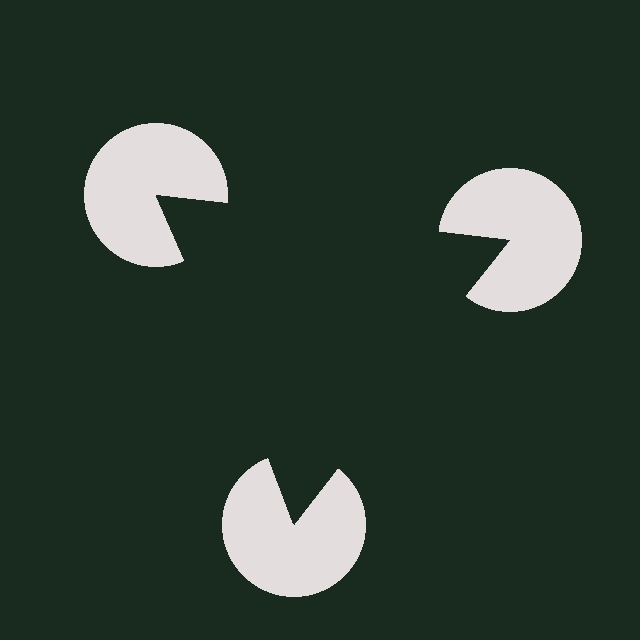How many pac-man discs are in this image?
There are 3 — one at each vertex of the illusory triangle.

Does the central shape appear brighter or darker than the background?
It typically appears slightly darker than the background, even though no actual brightness change is drawn.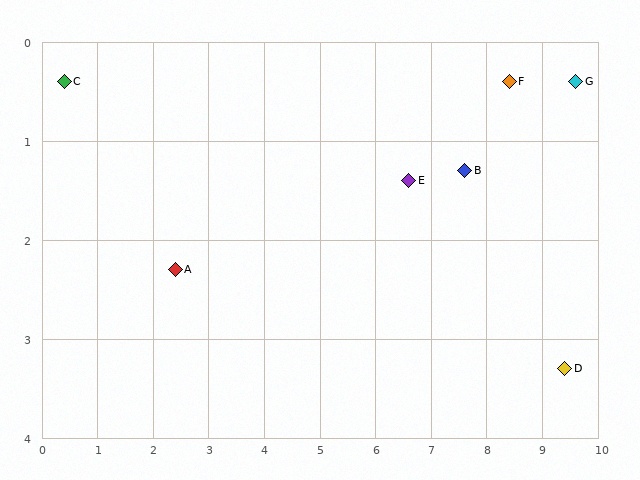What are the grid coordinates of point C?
Point C is at approximately (0.4, 0.4).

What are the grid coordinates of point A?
Point A is at approximately (2.4, 2.3).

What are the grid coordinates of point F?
Point F is at approximately (8.4, 0.4).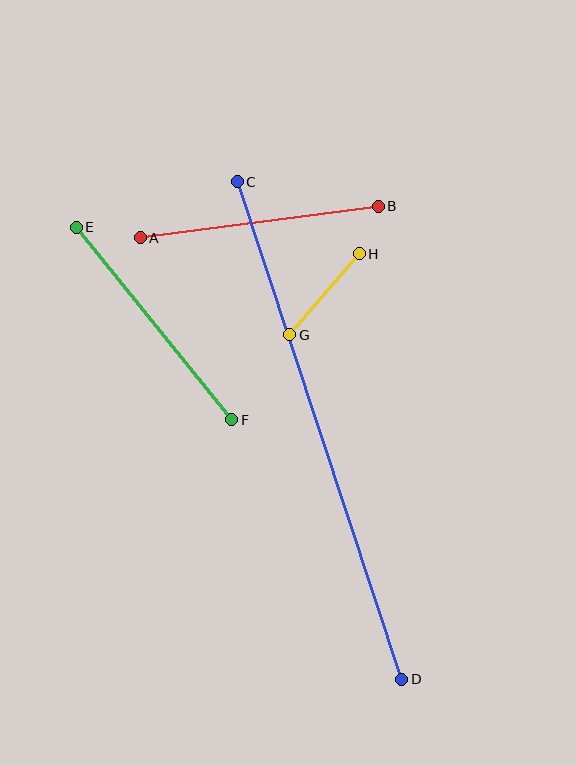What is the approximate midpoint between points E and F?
The midpoint is at approximately (154, 324) pixels.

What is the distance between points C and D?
The distance is approximately 524 pixels.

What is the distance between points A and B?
The distance is approximately 240 pixels.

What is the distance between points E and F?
The distance is approximately 248 pixels.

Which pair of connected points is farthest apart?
Points C and D are farthest apart.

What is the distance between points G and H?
The distance is approximately 107 pixels.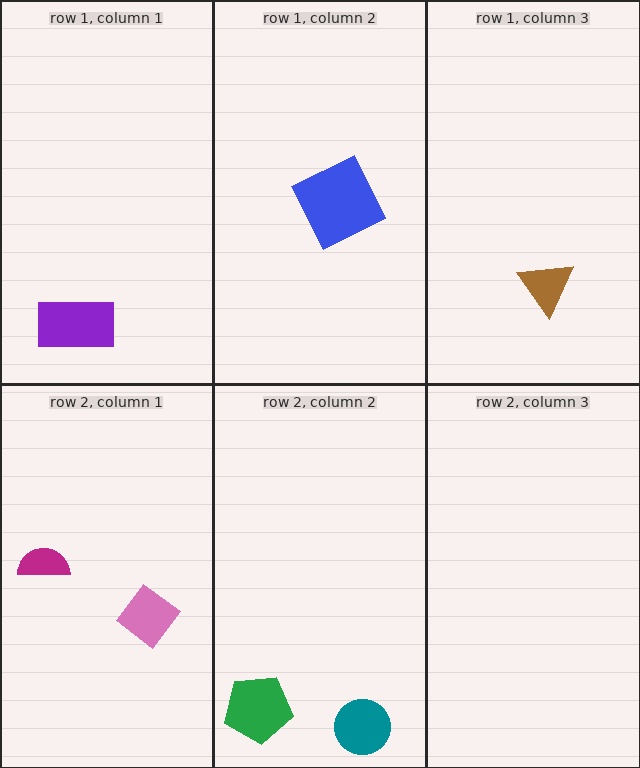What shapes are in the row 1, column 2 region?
The blue square.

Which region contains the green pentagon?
The row 2, column 2 region.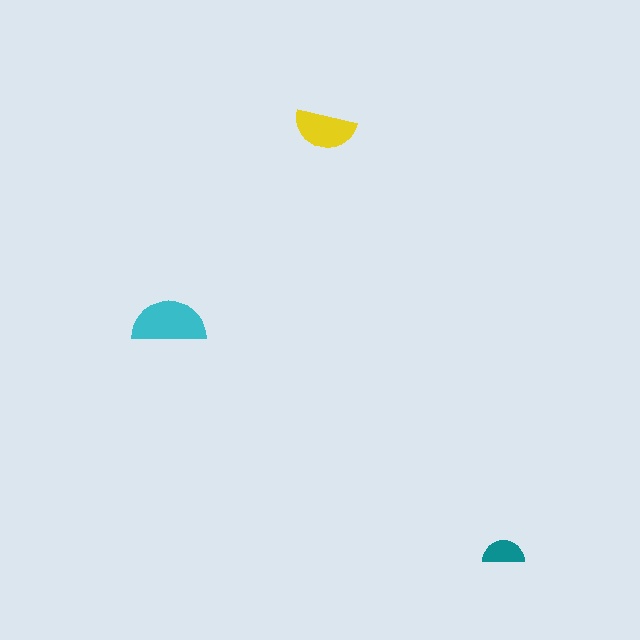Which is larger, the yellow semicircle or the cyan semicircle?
The cyan one.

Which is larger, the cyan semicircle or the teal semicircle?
The cyan one.